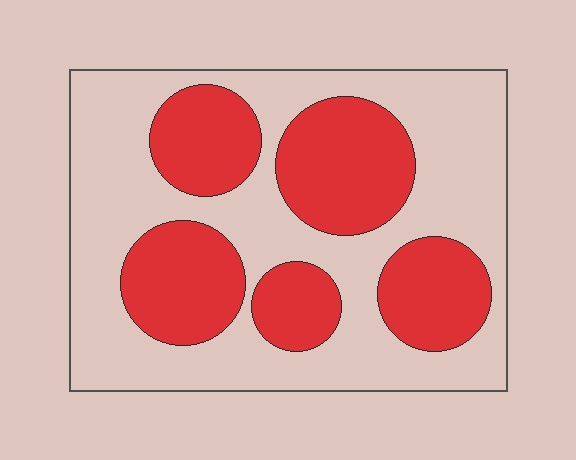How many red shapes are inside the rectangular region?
5.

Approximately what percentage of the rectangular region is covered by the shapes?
Approximately 40%.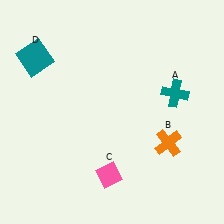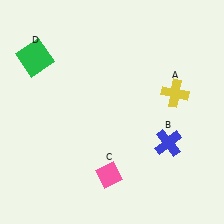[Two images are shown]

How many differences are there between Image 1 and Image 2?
There are 3 differences between the two images.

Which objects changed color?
A changed from teal to yellow. B changed from orange to blue. D changed from teal to green.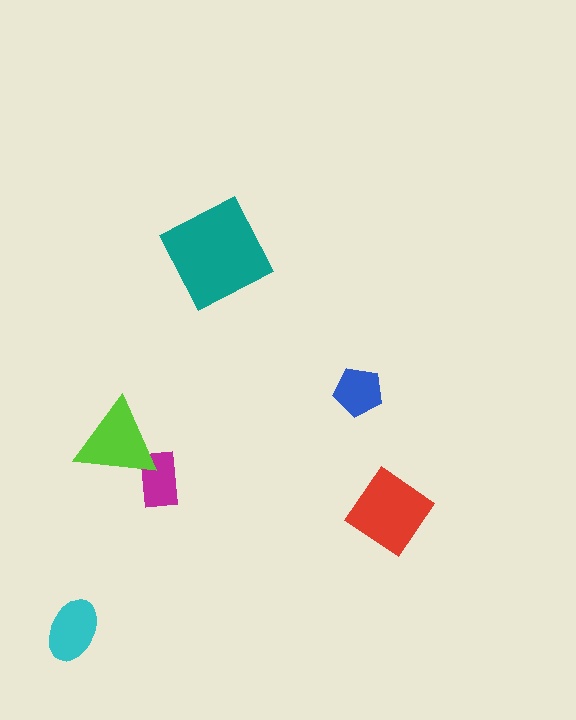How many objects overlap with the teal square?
0 objects overlap with the teal square.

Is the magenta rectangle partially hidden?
Yes, it is partially covered by another shape.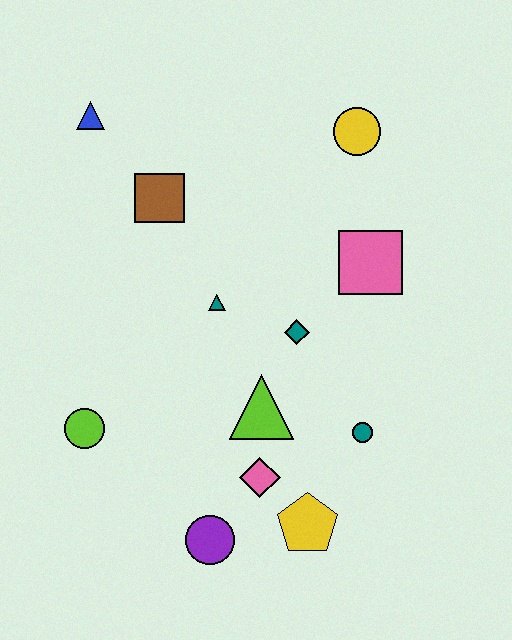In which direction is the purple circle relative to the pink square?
The purple circle is below the pink square.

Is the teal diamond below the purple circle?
No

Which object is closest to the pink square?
The teal diamond is closest to the pink square.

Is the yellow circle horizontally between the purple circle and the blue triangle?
No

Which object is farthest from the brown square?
The yellow pentagon is farthest from the brown square.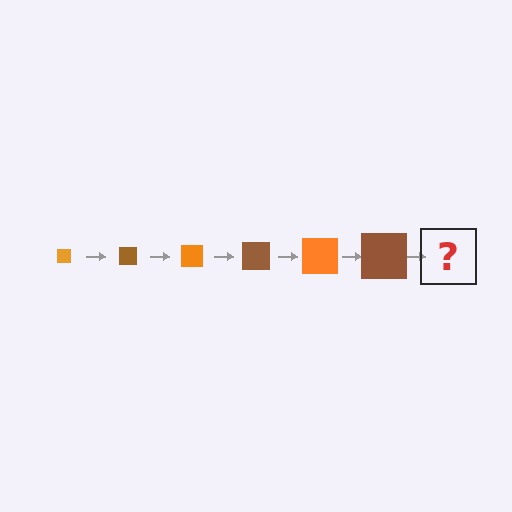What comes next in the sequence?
The next element should be an orange square, larger than the previous one.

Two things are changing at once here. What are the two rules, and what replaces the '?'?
The two rules are that the square grows larger each step and the color cycles through orange and brown. The '?' should be an orange square, larger than the previous one.